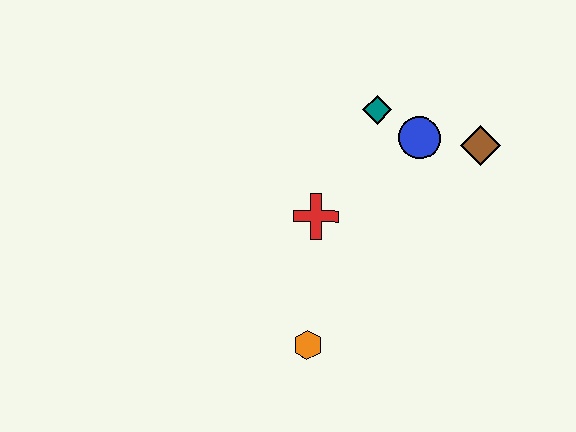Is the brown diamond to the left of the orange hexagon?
No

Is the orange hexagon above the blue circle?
No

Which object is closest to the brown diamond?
The blue circle is closest to the brown diamond.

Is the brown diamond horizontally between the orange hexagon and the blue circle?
No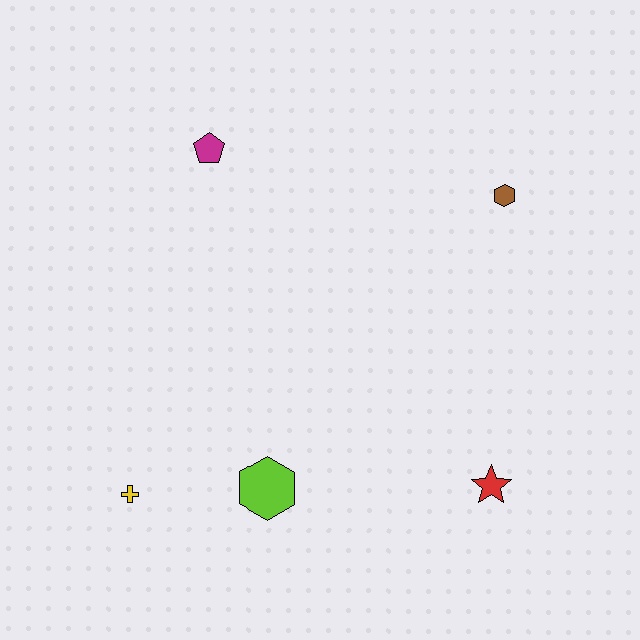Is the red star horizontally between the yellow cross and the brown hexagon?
Yes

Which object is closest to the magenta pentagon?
The brown hexagon is closest to the magenta pentagon.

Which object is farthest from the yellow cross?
The brown hexagon is farthest from the yellow cross.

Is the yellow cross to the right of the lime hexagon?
No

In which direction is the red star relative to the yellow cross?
The red star is to the right of the yellow cross.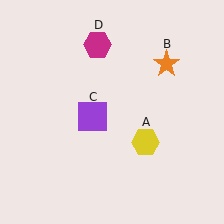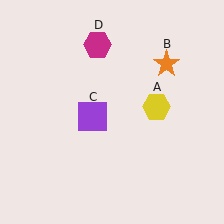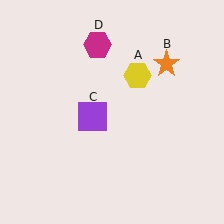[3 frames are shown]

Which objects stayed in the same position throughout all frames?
Orange star (object B) and purple square (object C) and magenta hexagon (object D) remained stationary.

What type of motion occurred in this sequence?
The yellow hexagon (object A) rotated counterclockwise around the center of the scene.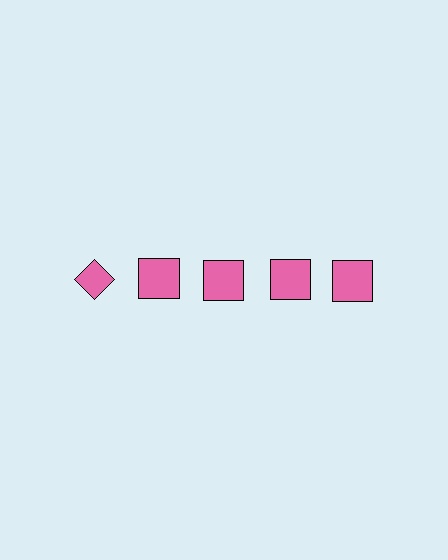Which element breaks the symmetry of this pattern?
The pink diamond in the top row, leftmost column breaks the symmetry. All other shapes are pink squares.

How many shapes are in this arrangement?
There are 5 shapes arranged in a grid pattern.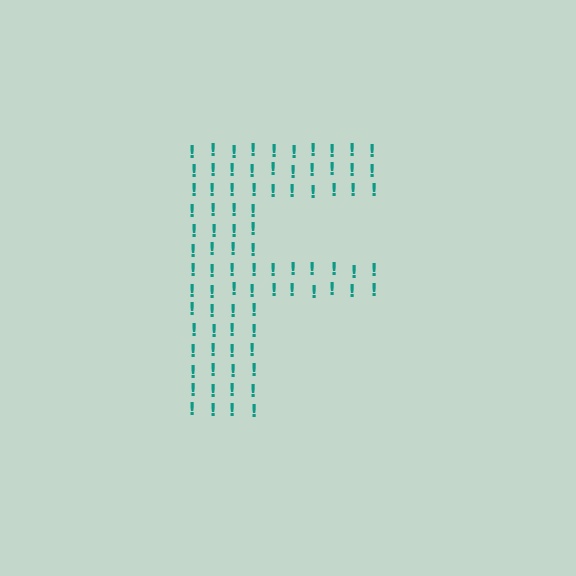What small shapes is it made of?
It is made of small exclamation marks.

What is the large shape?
The large shape is the letter F.